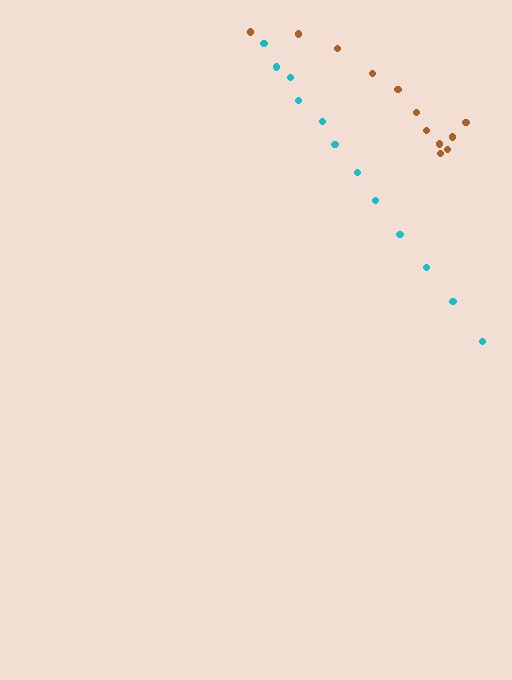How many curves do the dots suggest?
There are 2 distinct paths.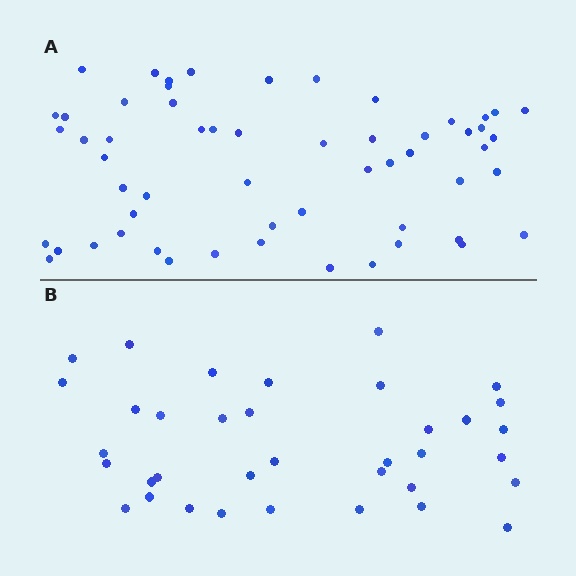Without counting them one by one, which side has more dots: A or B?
Region A (the top region) has more dots.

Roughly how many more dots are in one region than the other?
Region A has approximately 20 more dots than region B.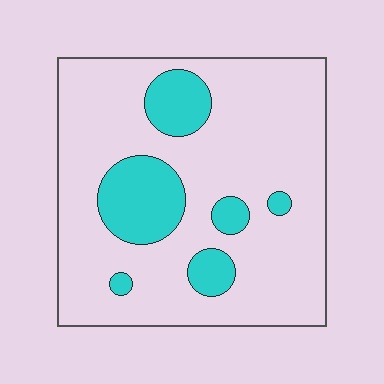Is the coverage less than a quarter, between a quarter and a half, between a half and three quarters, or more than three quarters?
Less than a quarter.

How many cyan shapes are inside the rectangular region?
6.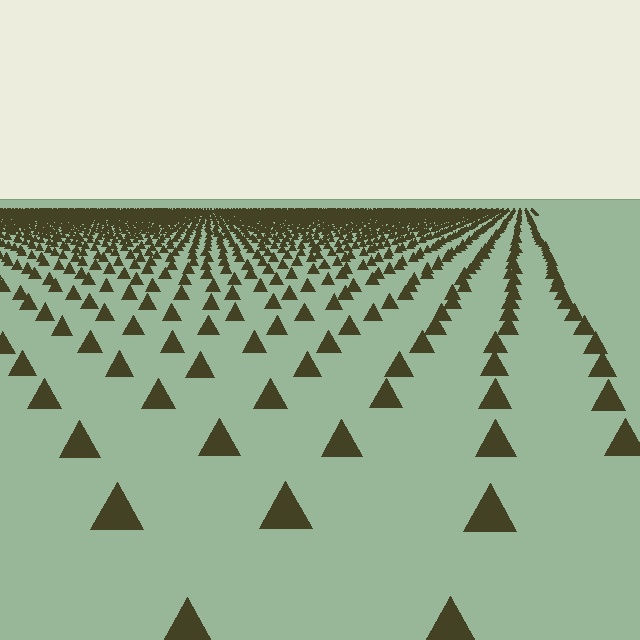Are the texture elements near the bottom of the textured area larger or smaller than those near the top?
Larger. Near the bottom, elements are closer to the viewer and appear at a bigger on-screen size.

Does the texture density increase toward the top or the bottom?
Density increases toward the top.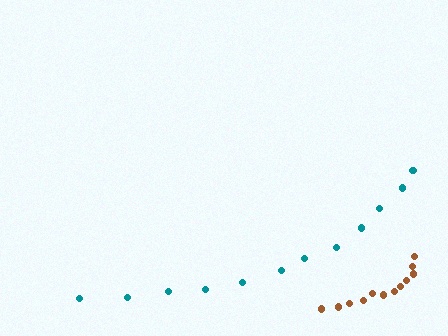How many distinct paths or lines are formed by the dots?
There are 2 distinct paths.